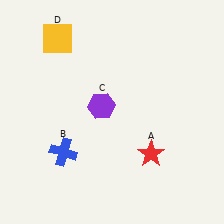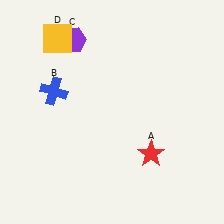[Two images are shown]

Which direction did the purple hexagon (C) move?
The purple hexagon (C) moved up.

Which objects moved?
The objects that moved are: the blue cross (B), the purple hexagon (C).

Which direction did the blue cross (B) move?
The blue cross (B) moved up.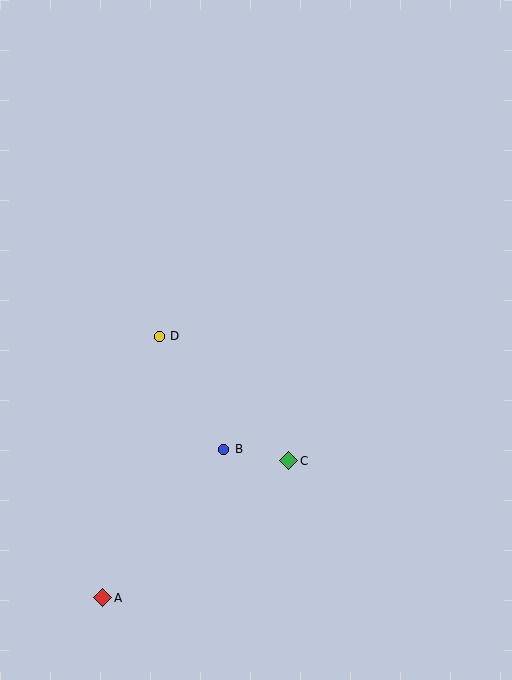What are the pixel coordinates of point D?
Point D is at (159, 336).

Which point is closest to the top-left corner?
Point D is closest to the top-left corner.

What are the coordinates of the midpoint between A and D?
The midpoint between A and D is at (131, 467).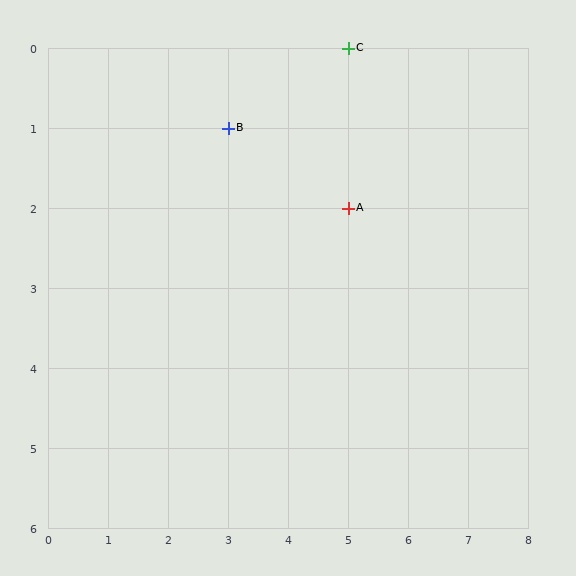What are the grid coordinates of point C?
Point C is at grid coordinates (5, 0).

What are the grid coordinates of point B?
Point B is at grid coordinates (3, 1).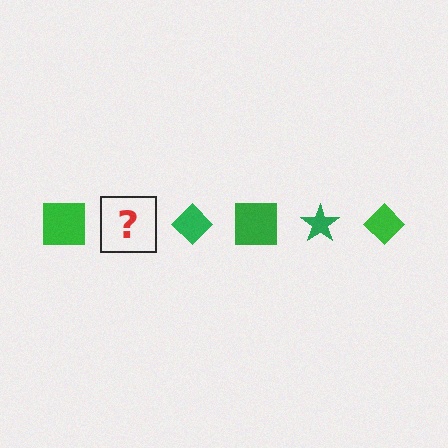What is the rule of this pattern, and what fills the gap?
The rule is that the pattern cycles through square, star, diamond shapes in green. The gap should be filled with a green star.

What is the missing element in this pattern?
The missing element is a green star.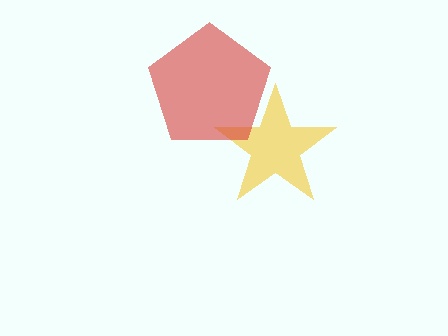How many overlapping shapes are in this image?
There are 2 overlapping shapes in the image.